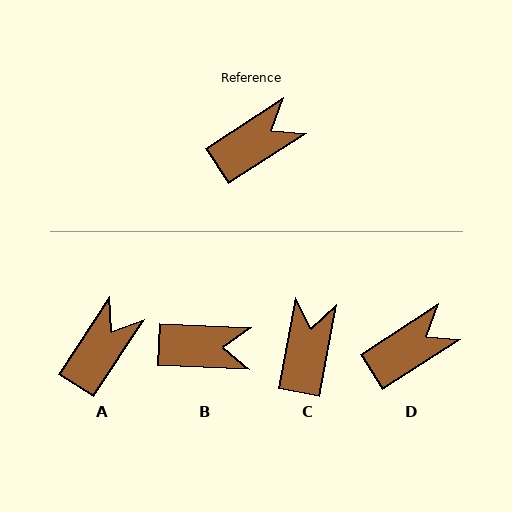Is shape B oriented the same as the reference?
No, it is off by about 35 degrees.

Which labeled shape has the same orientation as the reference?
D.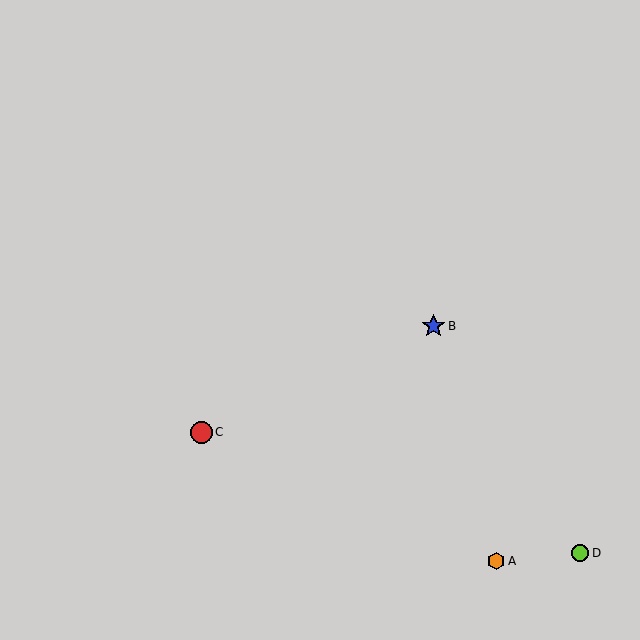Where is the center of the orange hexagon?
The center of the orange hexagon is at (496, 561).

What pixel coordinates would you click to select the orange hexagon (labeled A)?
Click at (496, 561) to select the orange hexagon A.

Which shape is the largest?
The blue star (labeled B) is the largest.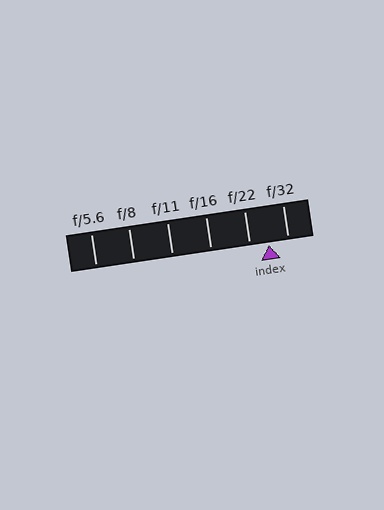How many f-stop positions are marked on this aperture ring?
There are 6 f-stop positions marked.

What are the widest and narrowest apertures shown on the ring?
The widest aperture shown is f/5.6 and the narrowest is f/32.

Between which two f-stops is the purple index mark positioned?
The index mark is between f/22 and f/32.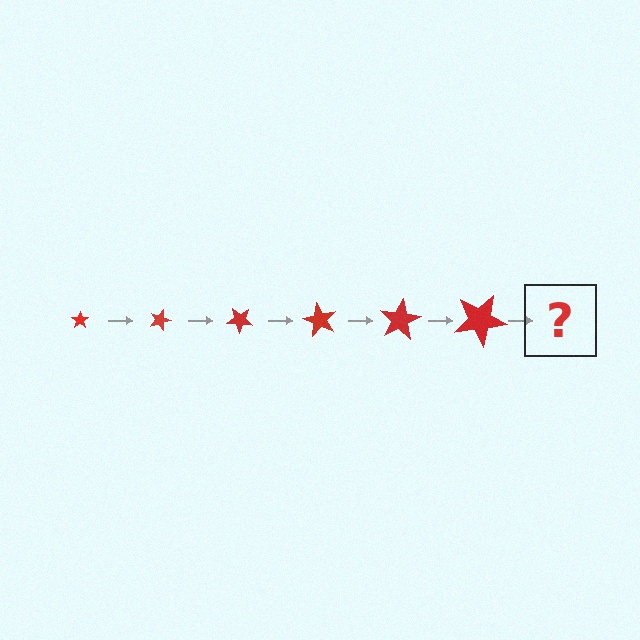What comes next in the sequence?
The next element should be a star, larger than the previous one and rotated 120 degrees from the start.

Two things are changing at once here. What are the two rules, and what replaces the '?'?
The two rules are that the star grows larger each step and it rotates 20 degrees each step. The '?' should be a star, larger than the previous one and rotated 120 degrees from the start.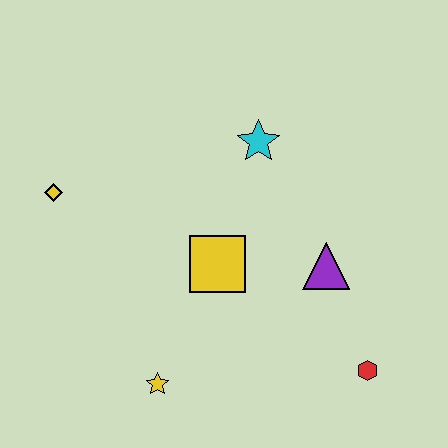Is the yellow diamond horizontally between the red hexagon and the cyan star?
No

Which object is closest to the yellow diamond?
The yellow square is closest to the yellow diamond.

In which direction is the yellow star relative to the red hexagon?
The yellow star is to the left of the red hexagon.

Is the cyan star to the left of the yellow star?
No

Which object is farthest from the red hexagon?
The yellow diamond is farthest from the red hexagon.